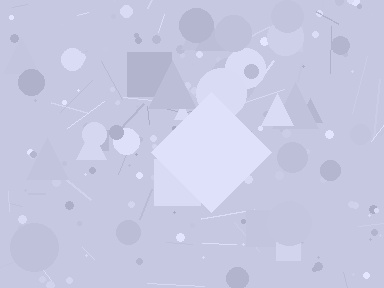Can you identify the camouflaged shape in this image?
The camouflaged shape is a diamond.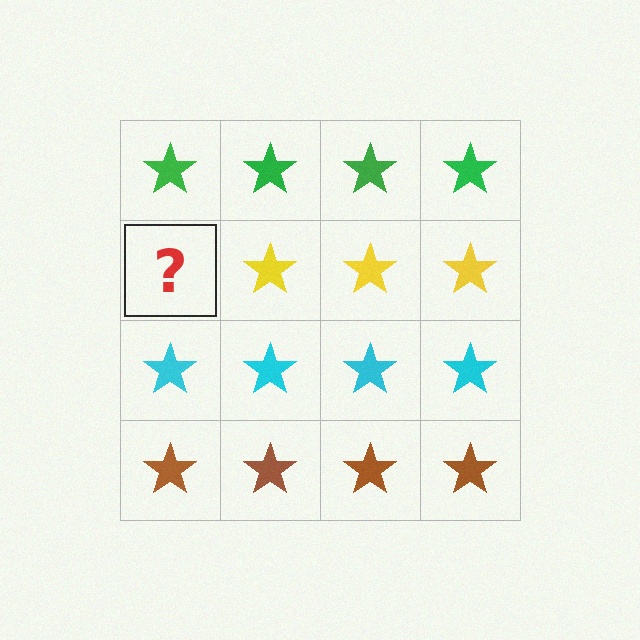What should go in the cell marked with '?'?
The missing cell should contain a yellow star.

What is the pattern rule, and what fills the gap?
The rule is that each row has a consistent color. The gap should be filled with a yellow star.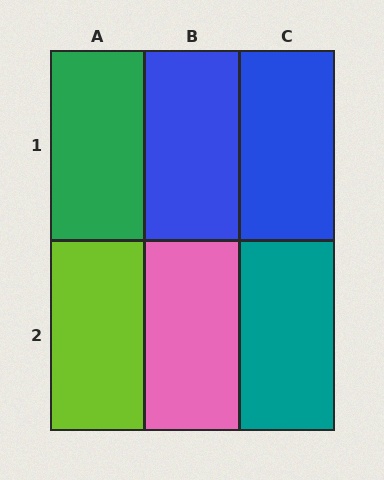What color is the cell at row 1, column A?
Green.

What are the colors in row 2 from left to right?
Lime, pink, teal.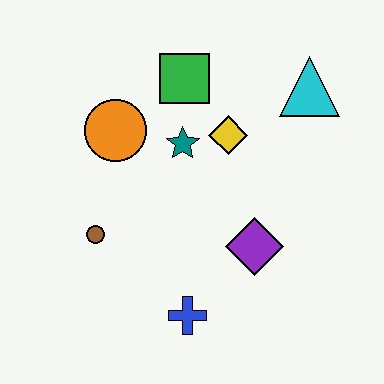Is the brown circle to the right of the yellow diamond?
No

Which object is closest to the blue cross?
The purple diamond is closest to the blue cross.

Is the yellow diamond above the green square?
No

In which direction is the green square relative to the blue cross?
The green square is above the blue cross.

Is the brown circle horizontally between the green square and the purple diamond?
No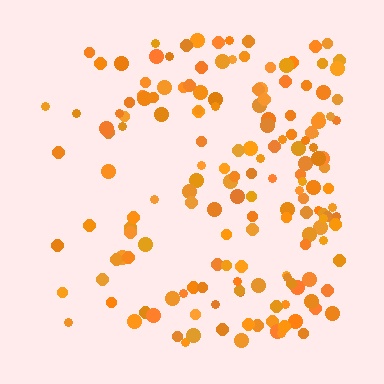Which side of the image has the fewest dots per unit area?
The left.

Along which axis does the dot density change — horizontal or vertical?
Horizontal.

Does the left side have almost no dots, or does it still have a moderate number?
Still a moderate number, just noticeably fewer than the right.